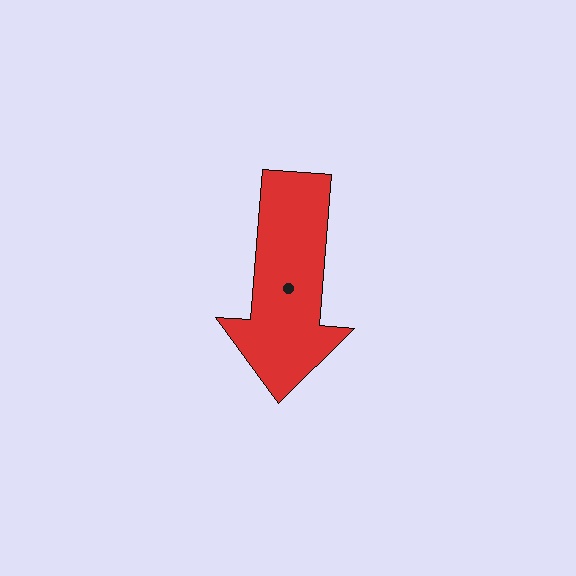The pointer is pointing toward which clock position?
Roughly 6 o'clock.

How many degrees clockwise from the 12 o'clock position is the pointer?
Approximately 185 degrees.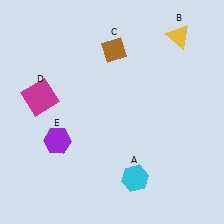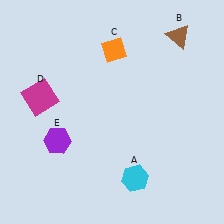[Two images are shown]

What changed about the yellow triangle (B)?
In Image 1, B is yellow. In Image 2, it changed to brown.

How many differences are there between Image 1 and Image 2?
There are 2 differences between the two images.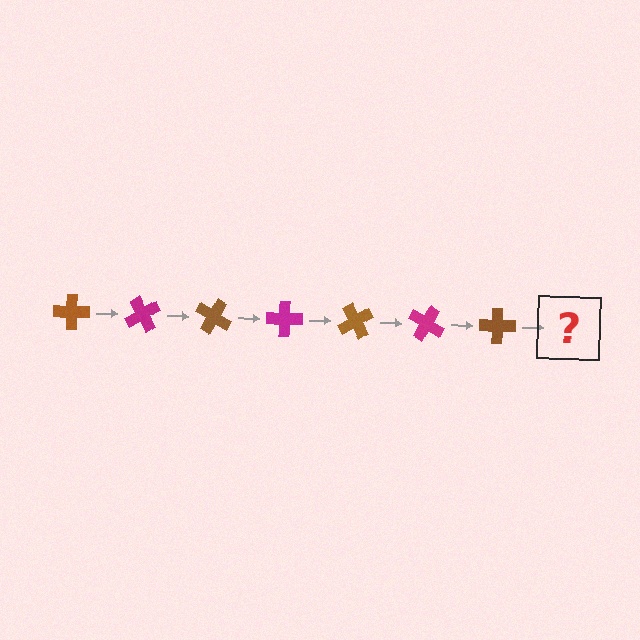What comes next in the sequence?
The next element should be a magenta cross, rotated 420 degrees from the start.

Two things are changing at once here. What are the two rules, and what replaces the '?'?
The two rules are that it rotates 60 degrees each step and the color cycles through brown and magenta. The '?' should be a magenta cross, rotated 420 degrees from the start.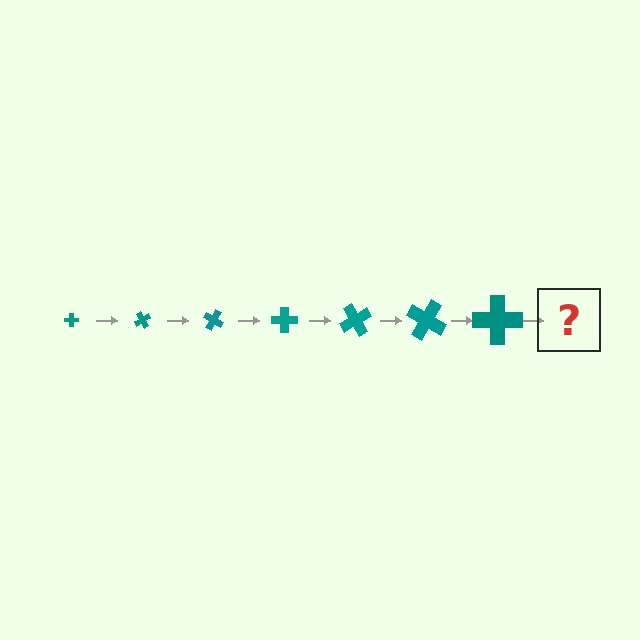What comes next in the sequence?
The next element should be a cross, larger than the previous one and rotated 420 degrees from the start.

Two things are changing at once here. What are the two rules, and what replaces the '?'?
The two rules are that the cross grows larger each step and it rotates 60 degrees each step. The '?' should be a cross, larger than the previous one and rotated 420 degrees from the start.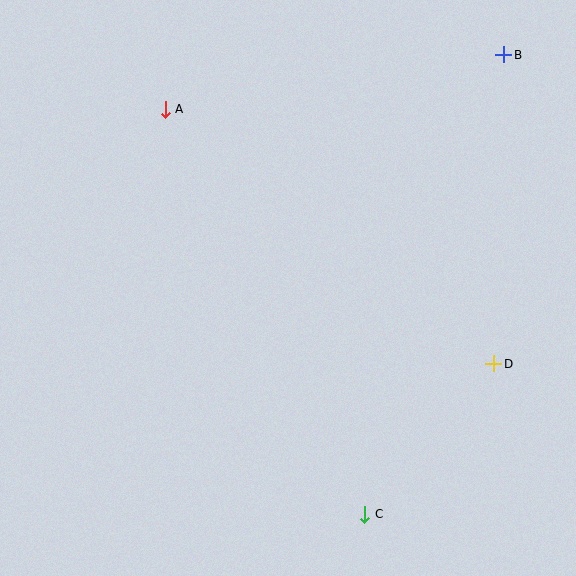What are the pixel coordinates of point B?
Point B is at (504, 55).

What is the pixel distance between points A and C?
The distance between A and C is 452 pixels.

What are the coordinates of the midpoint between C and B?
The midpoint between C and B is at (434, 285).